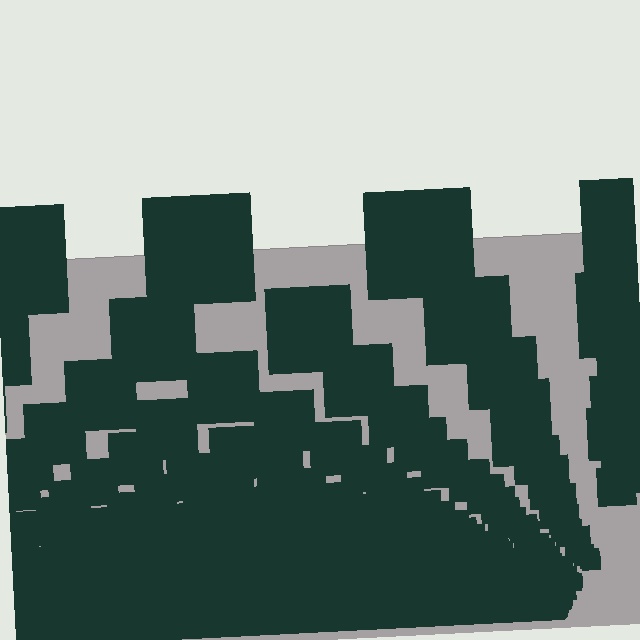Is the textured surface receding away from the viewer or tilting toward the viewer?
The surface appears to tilt toward the viewer. Texture elements get larger and sparser toward the top.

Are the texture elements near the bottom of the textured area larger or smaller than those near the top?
Smaller. The gradient is inverted — elements near the bottom are smaller and denser.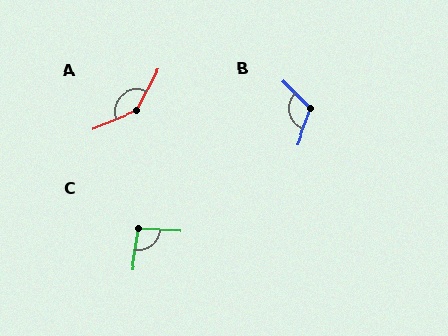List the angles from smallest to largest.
C (97°), B (114°), A (141°).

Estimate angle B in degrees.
Approximately 114 degrees.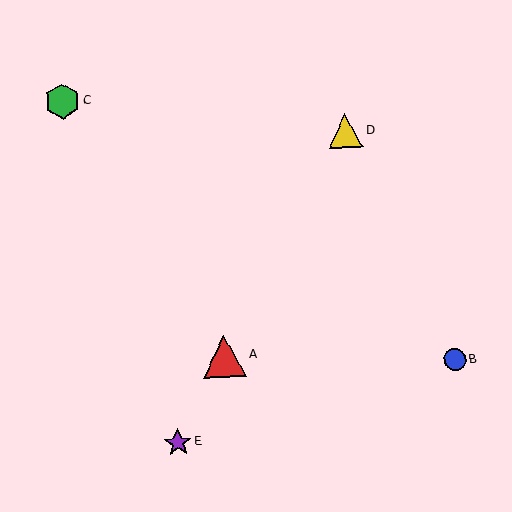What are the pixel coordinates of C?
Object C is at (63, 101).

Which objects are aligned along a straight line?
Objects A, D, E are aligned along a straight line.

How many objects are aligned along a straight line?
3 objects (A, D, E) are aligned along a straight line.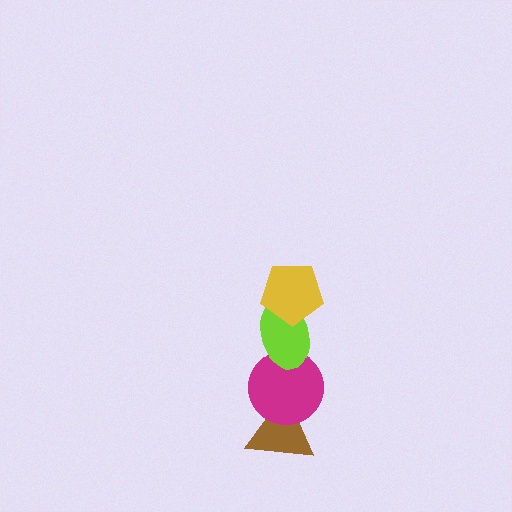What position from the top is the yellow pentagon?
The yellow pentagon is 1st from the top.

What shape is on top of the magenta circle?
The lime ellipse is on top of the magenta circle.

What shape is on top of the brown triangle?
The magenta circle is on top of the brown triangle.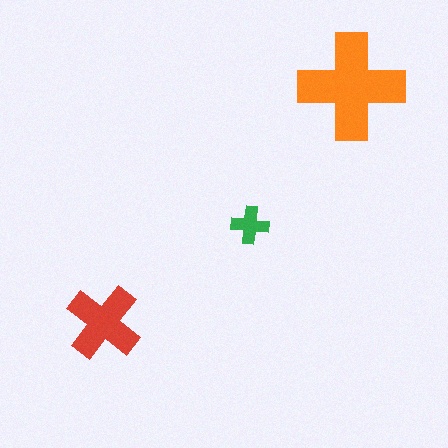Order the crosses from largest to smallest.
the orange one, the red one, the green one.